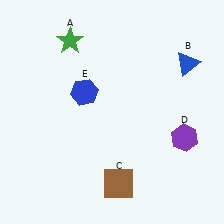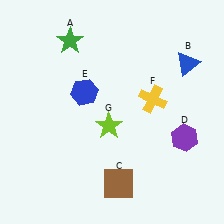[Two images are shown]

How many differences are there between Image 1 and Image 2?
There are 2 differences between the two images.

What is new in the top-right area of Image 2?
A yellow cross (F) was added in the top-right area of Image 2.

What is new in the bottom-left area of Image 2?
A lime star (G) was added in the bottom-left area of Image 2.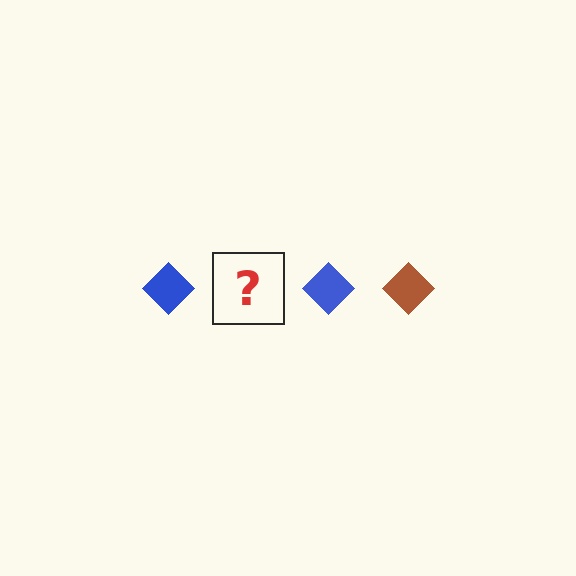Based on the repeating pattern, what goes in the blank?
The blank should be a brown diamond.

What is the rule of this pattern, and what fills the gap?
The rule is that the pattern cycles through blue, brown diamonds. The gap should be filled with a brown diamond.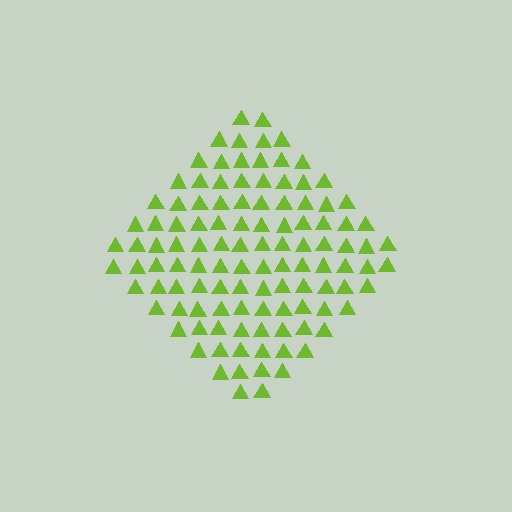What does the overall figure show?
The overall figure shows a diamond.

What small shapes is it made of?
It is made of small triangles.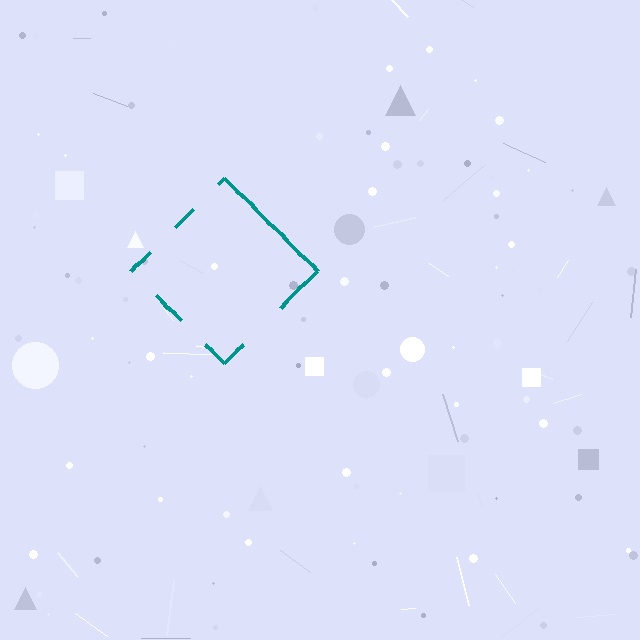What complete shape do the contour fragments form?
The contour fragments form a diamond.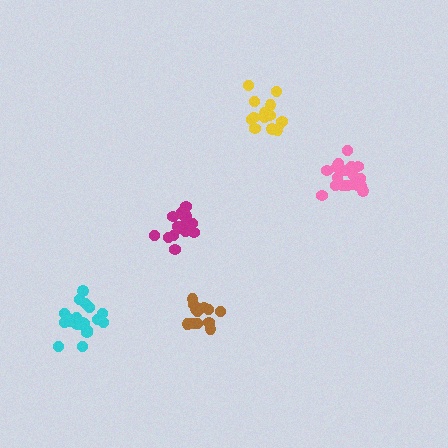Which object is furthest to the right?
The pink cluster is rightmost.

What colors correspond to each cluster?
The clusters are colored: yellow, cyan, pink, magenta, brown.